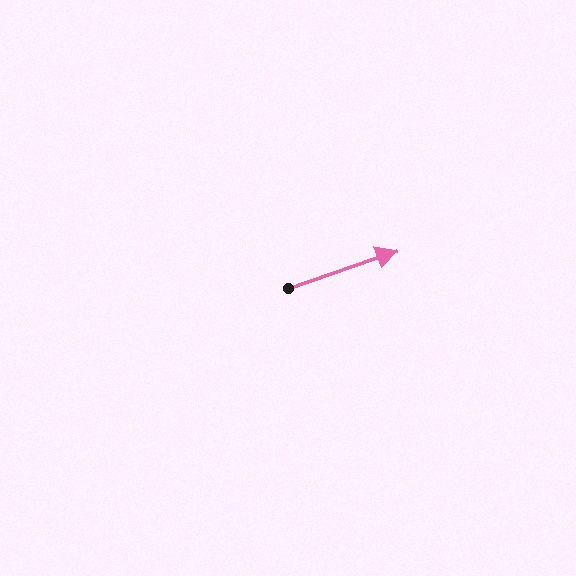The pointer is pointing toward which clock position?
Roughly 2 o'clock.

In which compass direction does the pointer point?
East.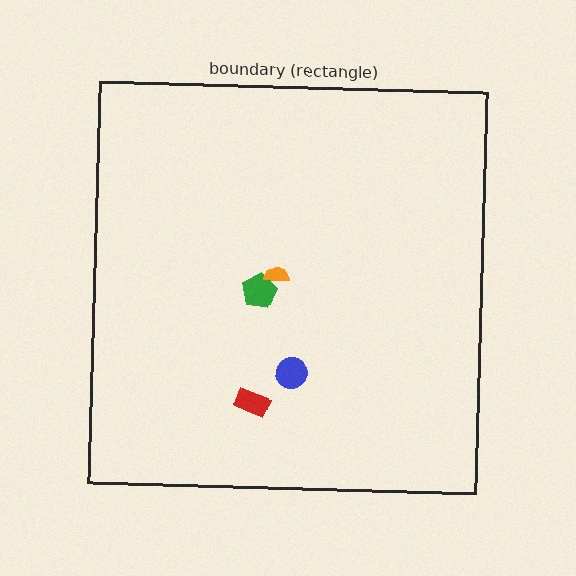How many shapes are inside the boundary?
4 inside, 0 outside.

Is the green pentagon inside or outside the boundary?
Inside.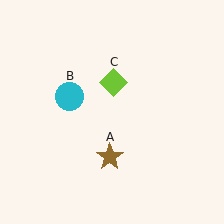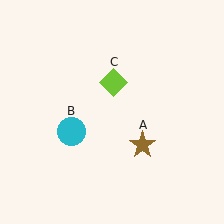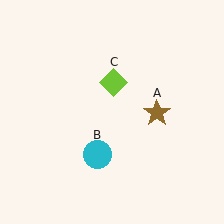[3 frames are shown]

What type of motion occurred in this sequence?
The brown star (object A), cyan circle (object B) rotated counterclockwise around the center of the scene.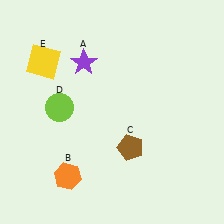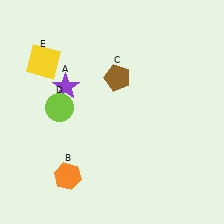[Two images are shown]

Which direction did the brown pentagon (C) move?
The brown pentagon (C) moved up.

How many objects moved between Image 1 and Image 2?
2 objects moved between the two images.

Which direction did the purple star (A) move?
The purple star (A) moved down.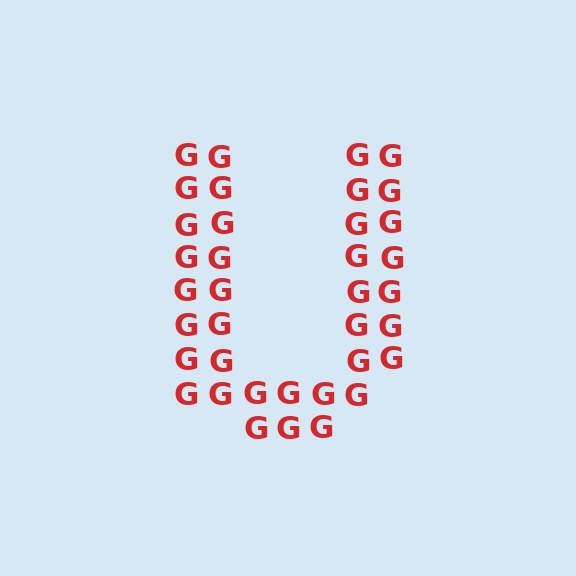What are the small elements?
The small elements are letter G's.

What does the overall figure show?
The overall figure shows the letter U.